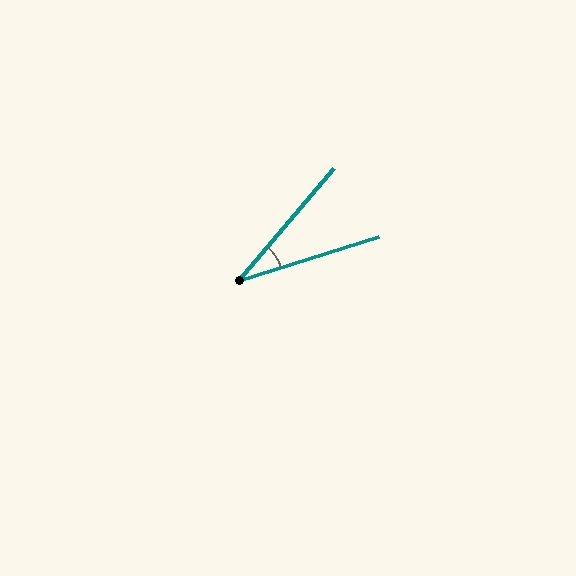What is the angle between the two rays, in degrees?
Approximately 32 degrees.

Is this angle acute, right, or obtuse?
It is acute.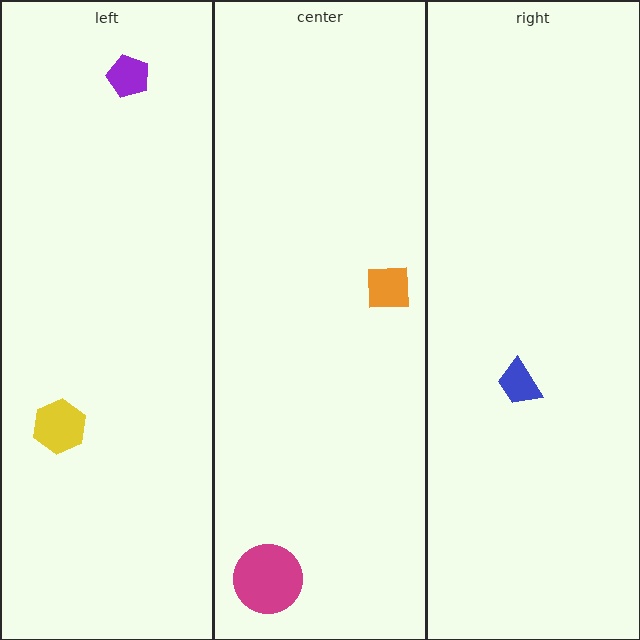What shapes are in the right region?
The blue trapezoid.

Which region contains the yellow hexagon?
The left region.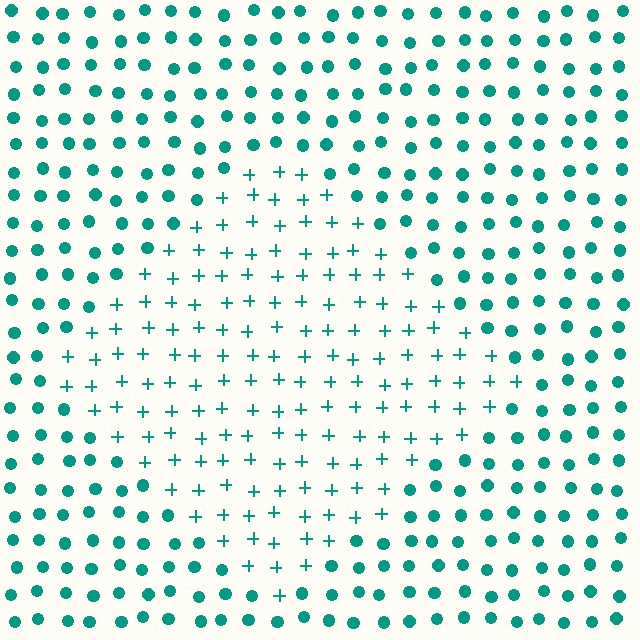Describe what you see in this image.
The image is filled with small teal elements arranged in a uniform grid. A diamond-shaped region contains plus signs, while the surrounding area contains circles. The boundary is defined purely by the change in element shape.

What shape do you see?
I see a diamond.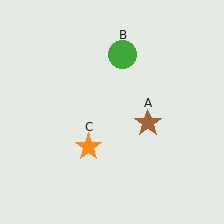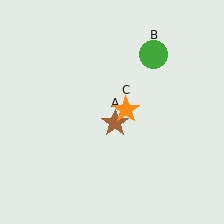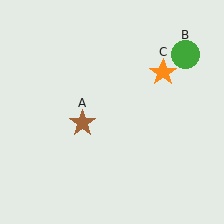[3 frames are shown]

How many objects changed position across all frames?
3 objects changed position: brown star (object A), green circle (object B), orange star (object C).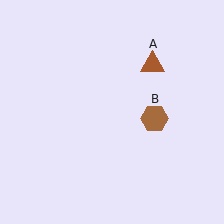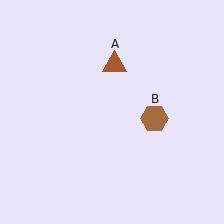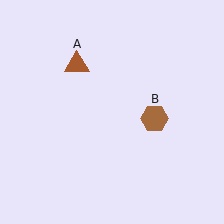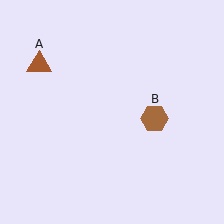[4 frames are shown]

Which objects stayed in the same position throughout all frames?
Brown hexagon (object B) remained stationary.